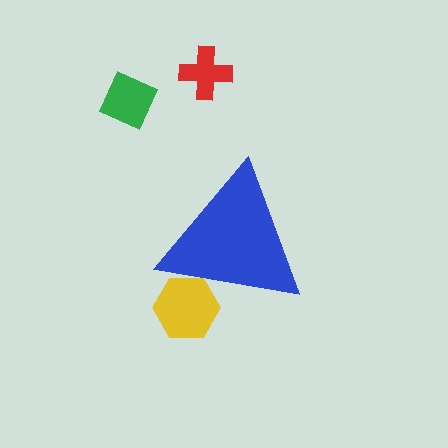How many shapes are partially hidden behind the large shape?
1 shape is partially hidden.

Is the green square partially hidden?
No, the green square is fully visible.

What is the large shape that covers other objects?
A blue triangle.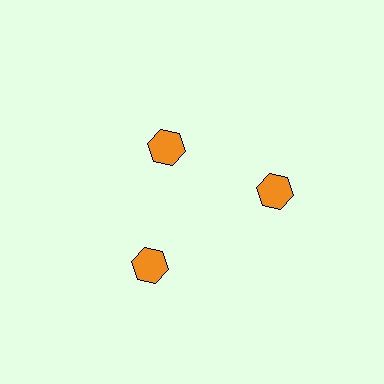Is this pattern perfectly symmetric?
No. The 3 orange hexagons are arranged in a ring, but one element near the 11 o'clock position is pulled inward toward the center, breaking the 3-fold rotational symmetry.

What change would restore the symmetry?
The symmetry would be restored by moving it outward, back onto the ring so that all 3 hexagons sit at equal angles and equal distance from the center.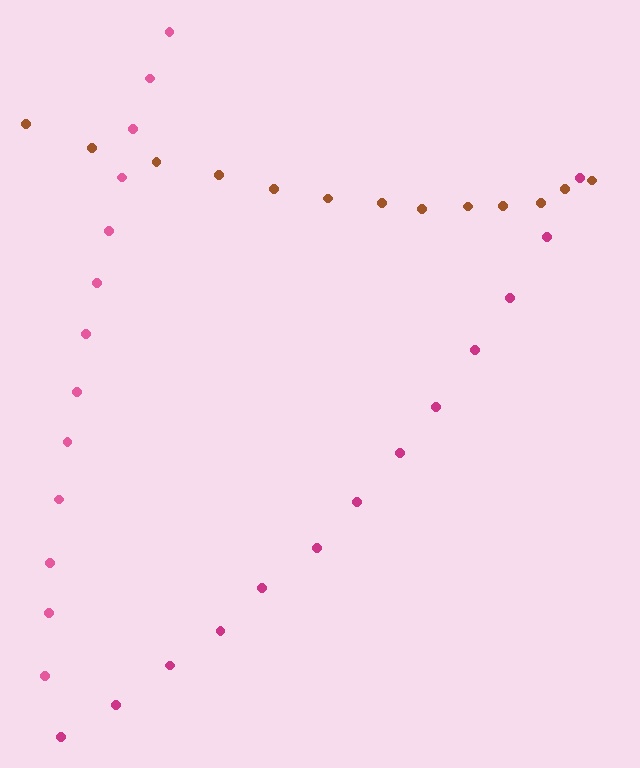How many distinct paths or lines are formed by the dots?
There are 3 distinct paths.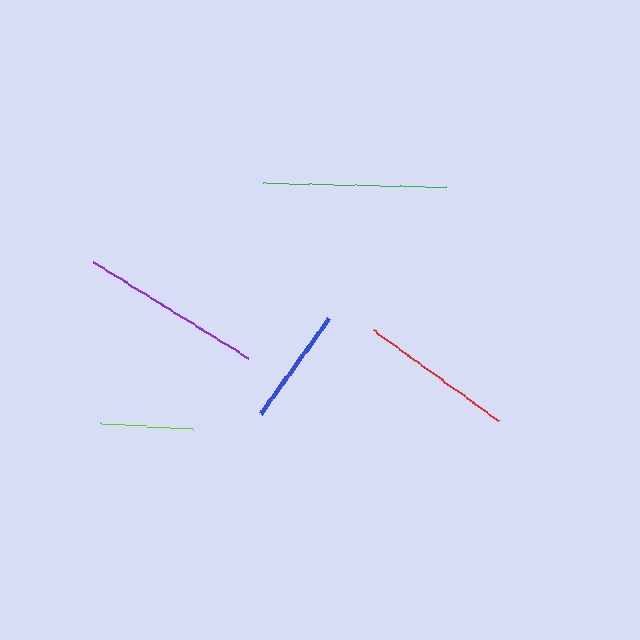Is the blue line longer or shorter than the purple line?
The purple line is longer than the blue line.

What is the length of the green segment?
The green segment is approximately 182 pixels long.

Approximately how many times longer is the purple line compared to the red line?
The purple line is approximately 1.2 times the length of the red line.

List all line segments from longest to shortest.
From longest to shortest: green, purple, red, blue, lime.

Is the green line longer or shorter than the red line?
The green line is longer than the red line.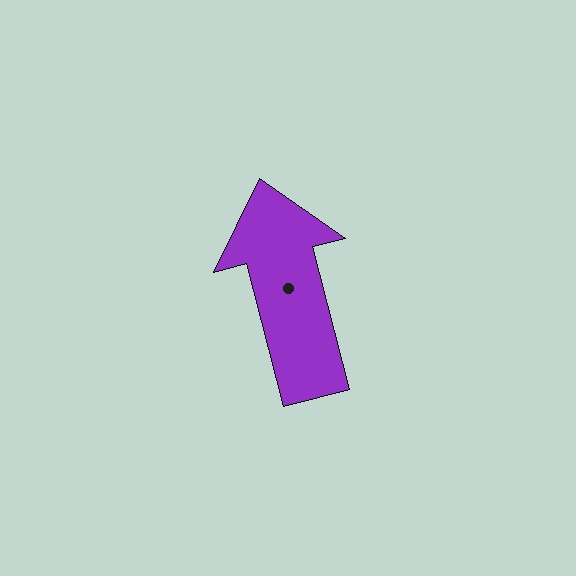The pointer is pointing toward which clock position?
Roughly 12 o'clock.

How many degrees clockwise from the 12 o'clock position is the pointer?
Approximately 346 degrees.